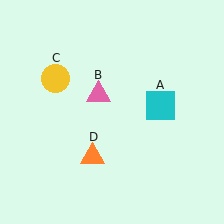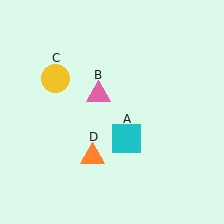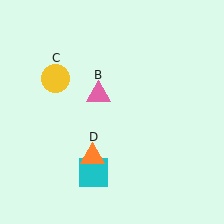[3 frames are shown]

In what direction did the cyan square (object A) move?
The cyan square (object A) moved down and to the left.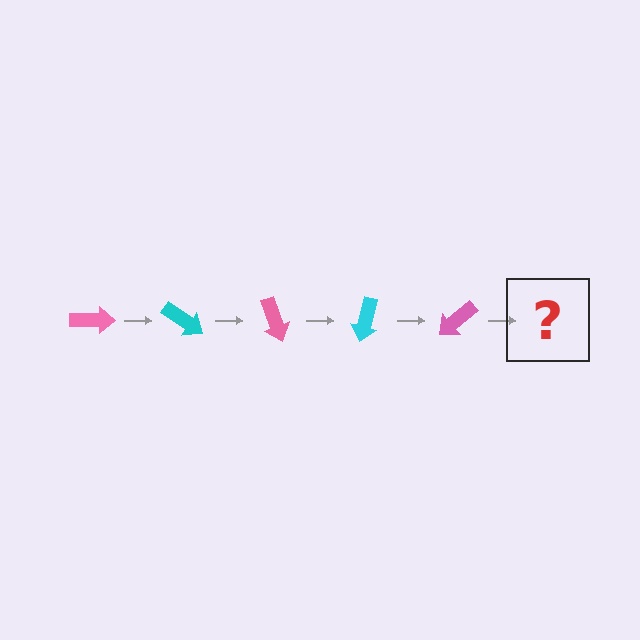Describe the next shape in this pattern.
It should be a cyan arrow, rotated 175 degrees from the start.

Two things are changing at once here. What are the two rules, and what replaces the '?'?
The two rules are that it rotates 35 degrees each step and the color cycles through pink and cyan. The '?' should be a cyan arrow, rotated 175 degrees from the start.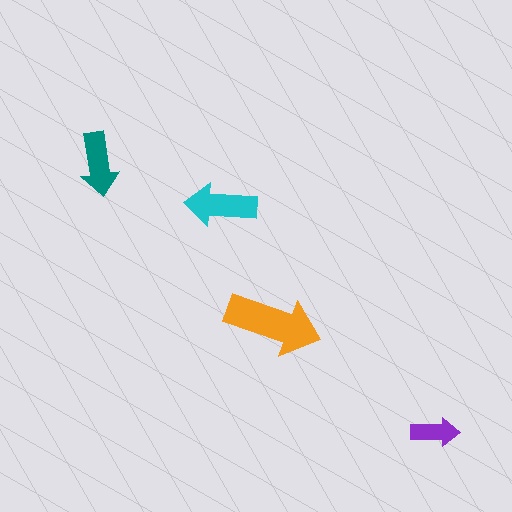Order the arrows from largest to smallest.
the orange one, the cyan one, the teal one, the purple one.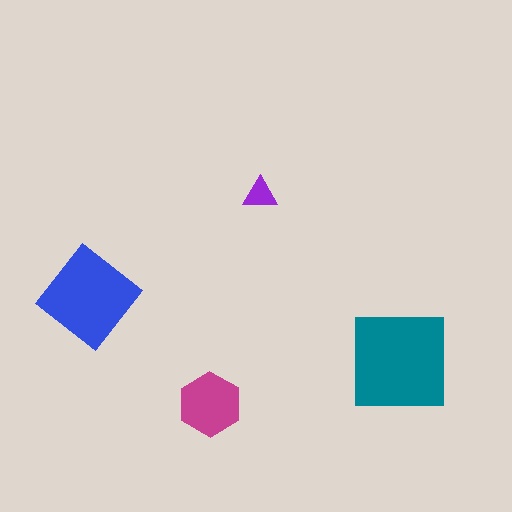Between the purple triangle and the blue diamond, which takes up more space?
The blue diamond.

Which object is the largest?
The teal square.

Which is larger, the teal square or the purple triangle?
The teal square.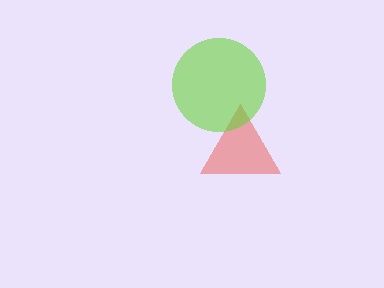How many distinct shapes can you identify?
There are 2 distinct shapes: a red triangle, a lime circle.